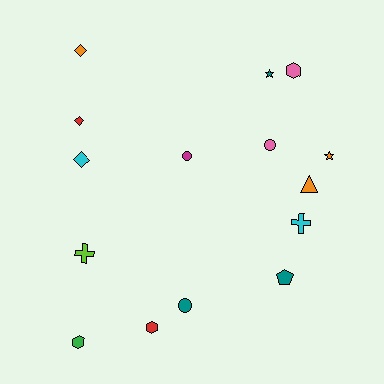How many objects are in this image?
There are 15 objects.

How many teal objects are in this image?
There are 3 teal objects.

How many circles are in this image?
There are 3 circles.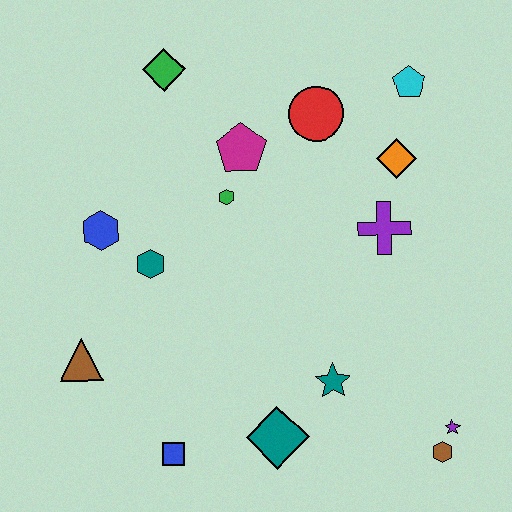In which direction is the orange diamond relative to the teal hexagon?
The orange diamond is to the right of the teal hexagon.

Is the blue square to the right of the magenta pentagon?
No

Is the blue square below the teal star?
Yes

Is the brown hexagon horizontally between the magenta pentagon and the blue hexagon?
No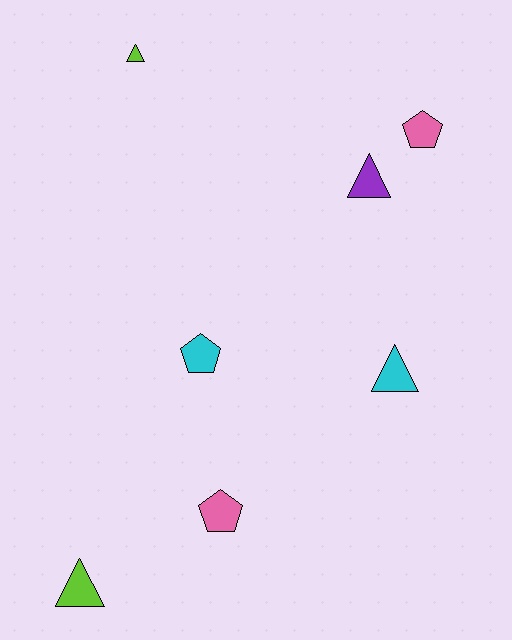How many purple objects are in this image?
There is 1 purple object.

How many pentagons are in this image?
There are 3 pentagons.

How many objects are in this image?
There are 7 objects.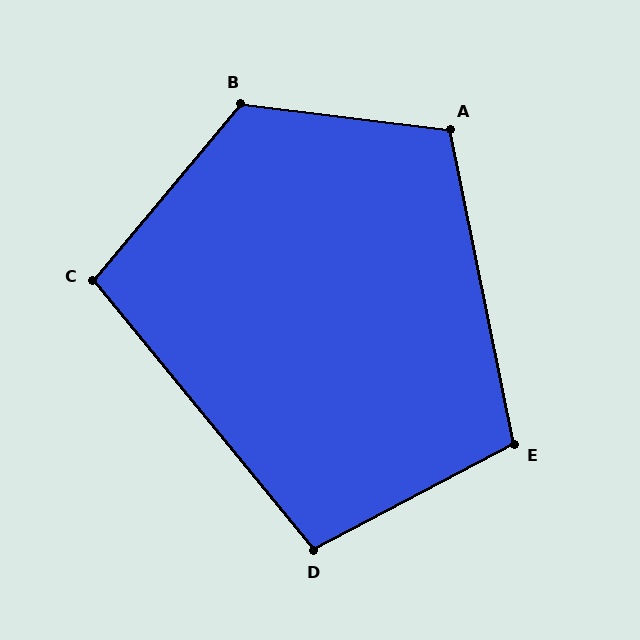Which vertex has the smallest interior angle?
C, at approximately 101 degrees.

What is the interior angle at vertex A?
Approximately 109 degrees (obtuse).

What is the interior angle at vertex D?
Approximately 101 degrees (obtuse).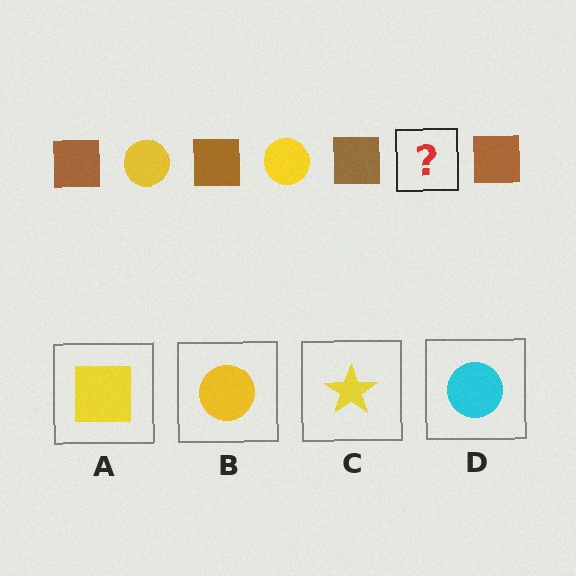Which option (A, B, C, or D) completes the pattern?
B.